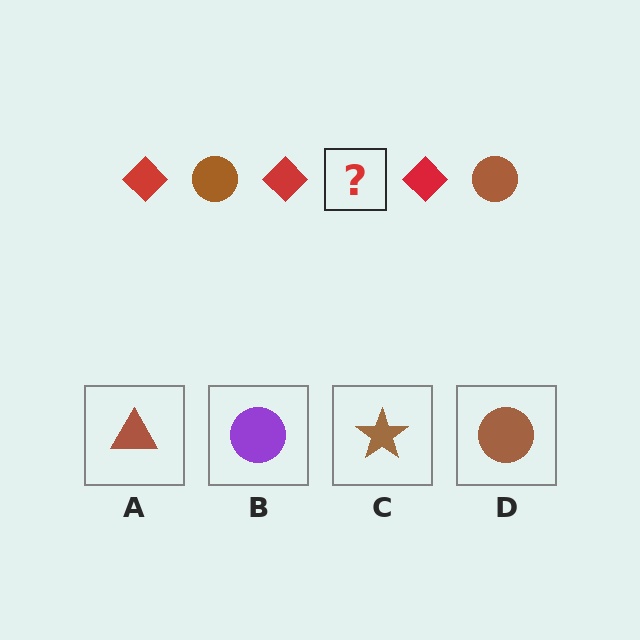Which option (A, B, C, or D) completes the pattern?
D.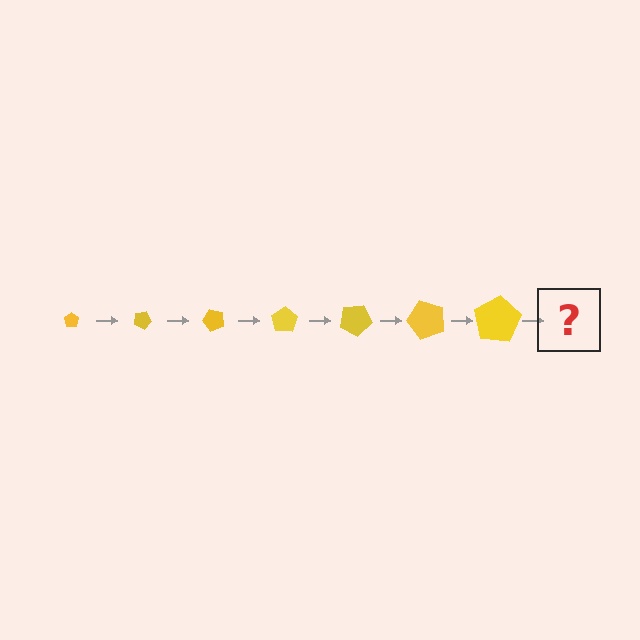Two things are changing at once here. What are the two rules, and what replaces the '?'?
The two rules are that the pentagon grows larger each step and it rotates 25 degrees each step. The '?' should be a pentagon, larger than the previous one and rotated 175 degrees from the start.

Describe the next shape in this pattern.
It should be a pentagon, larger than the previous one and rotated 175 degrees from the start.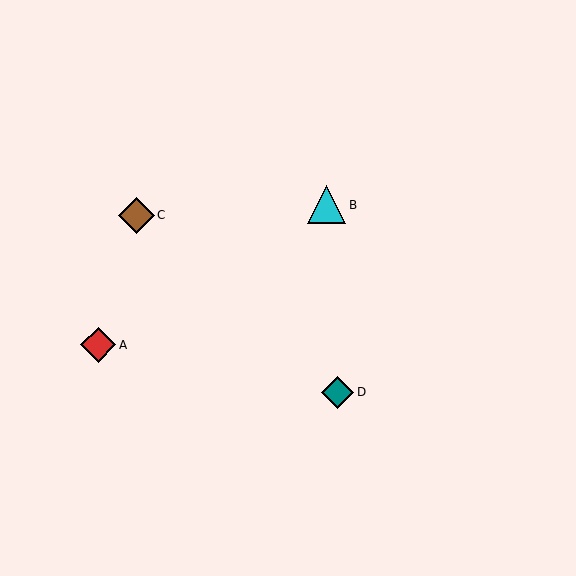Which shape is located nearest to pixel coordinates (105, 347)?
The red diamond (labeled A) at (98, 345) is nearest to that location.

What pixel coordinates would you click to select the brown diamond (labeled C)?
Click at (136, 215) to select the brown diamond C.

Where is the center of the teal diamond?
The center of the teal diamond is at (338, 392).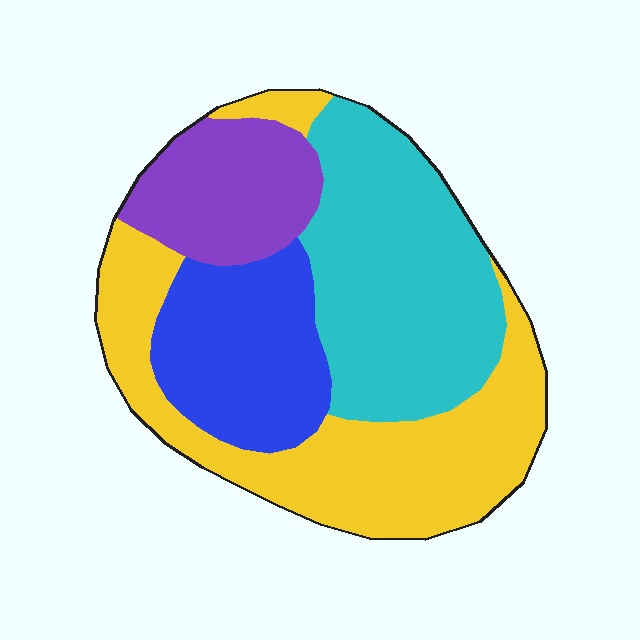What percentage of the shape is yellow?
Yellow takes up about one third (1/3) of the shape.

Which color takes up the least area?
Purple, at roughly 15%.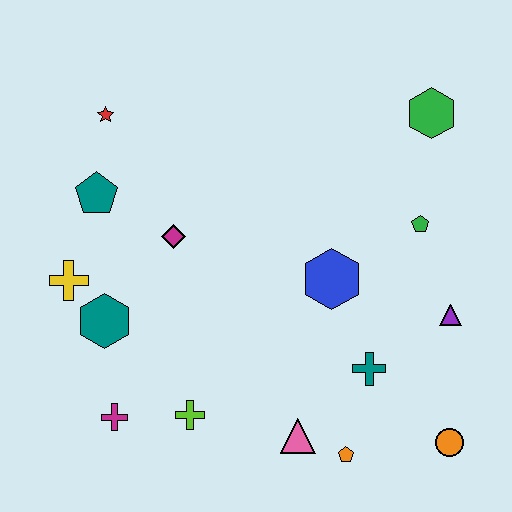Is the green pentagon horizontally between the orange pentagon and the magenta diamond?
No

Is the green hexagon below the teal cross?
No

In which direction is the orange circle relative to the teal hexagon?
The orange circle is to the right of the teal hexagon.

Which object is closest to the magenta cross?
The lime cross is closest to the magenta cross.